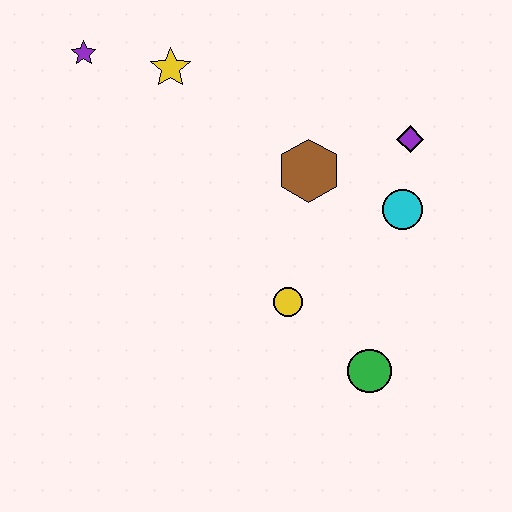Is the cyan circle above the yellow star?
No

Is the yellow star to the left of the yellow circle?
Yes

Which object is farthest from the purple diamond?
The purple star is farthest from the purple diamond.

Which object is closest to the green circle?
The yellow circle is closest to the green circle.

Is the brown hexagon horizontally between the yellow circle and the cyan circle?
Yes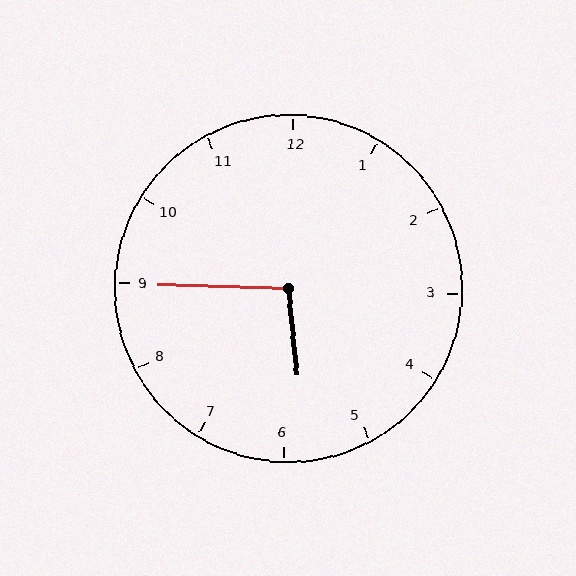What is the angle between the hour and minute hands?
Approximately 98 degrees.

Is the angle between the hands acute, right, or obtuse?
It is obtuse.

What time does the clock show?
5:45.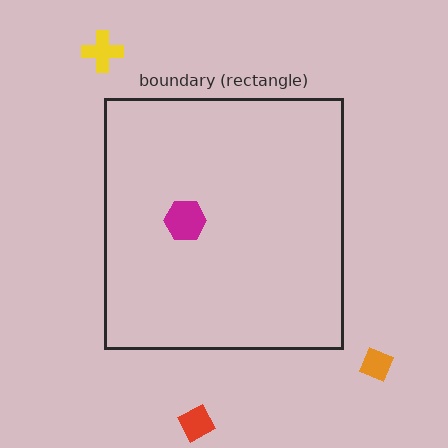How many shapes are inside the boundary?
1 inside, 3 outside.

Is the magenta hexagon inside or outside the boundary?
Inside.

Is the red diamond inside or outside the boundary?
Outside.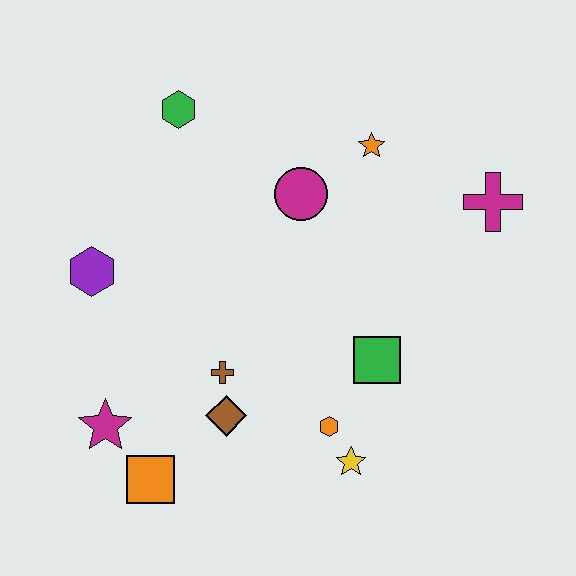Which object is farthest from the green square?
The green hexagon is farthest from the green square.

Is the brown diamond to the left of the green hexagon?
No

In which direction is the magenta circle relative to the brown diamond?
The magenta circle is above the brown diamond.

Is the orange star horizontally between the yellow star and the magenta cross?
Yes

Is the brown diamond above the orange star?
No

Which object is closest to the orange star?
The magenta circle is closest to the orange star.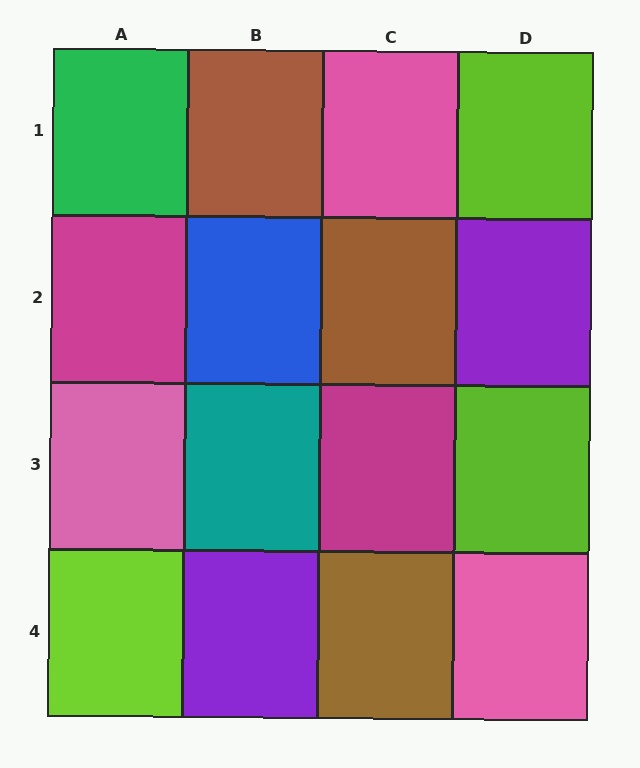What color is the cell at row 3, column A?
Pink.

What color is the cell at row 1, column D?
Lime.